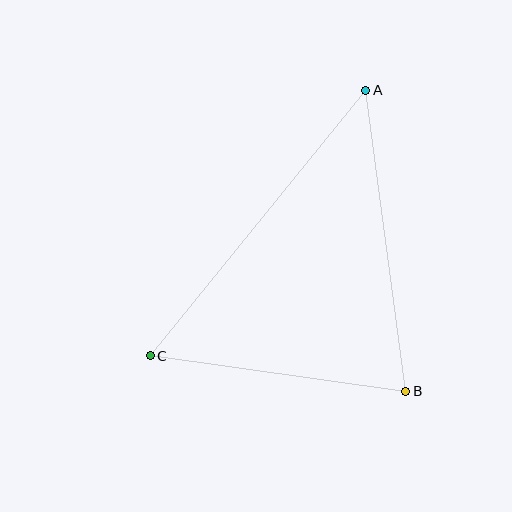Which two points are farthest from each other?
Points A and C are farthest from each other.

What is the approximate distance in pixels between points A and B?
The distance between A and B is approximately 303 pixels.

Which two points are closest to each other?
Points B and C are closest to each other.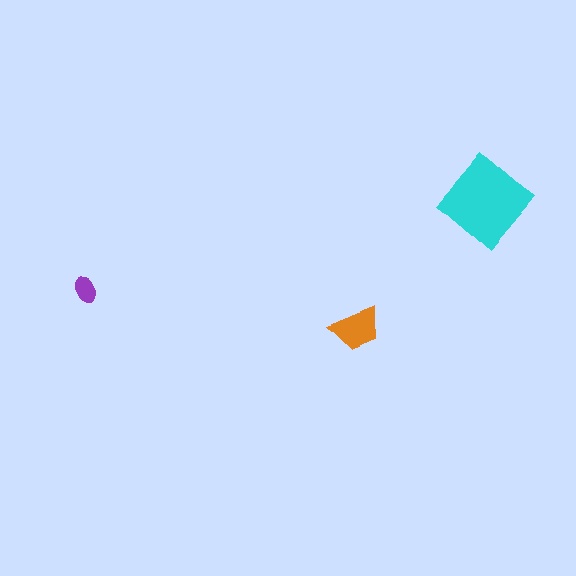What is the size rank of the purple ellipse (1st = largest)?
3rd.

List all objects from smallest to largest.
The purple ellipse, the orange trapezoid, the cyan diamond.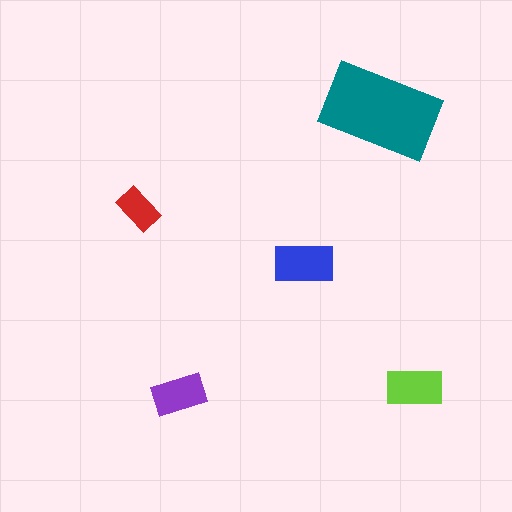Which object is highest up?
The teal rectangle is topmost.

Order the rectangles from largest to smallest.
the teal one, the blue one, the lime one, the purple one, the red one.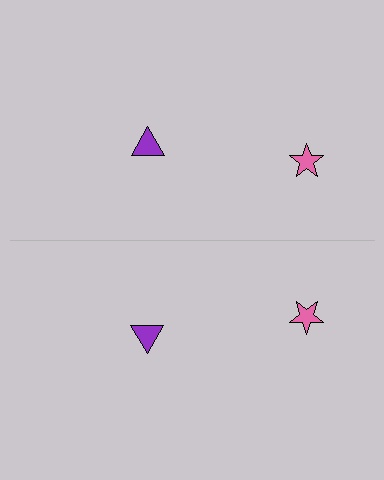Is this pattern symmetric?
Yes, this pattern has bilateral (reflection) symmetry.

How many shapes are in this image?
There are 4 shapes in this image.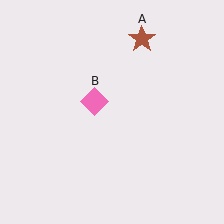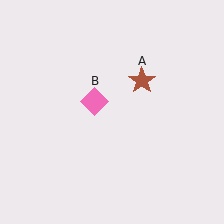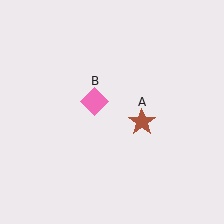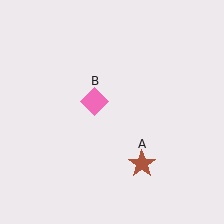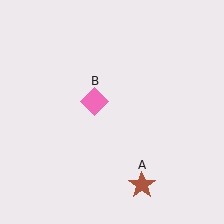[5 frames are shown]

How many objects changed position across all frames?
1 object changed position: brown star (object A).